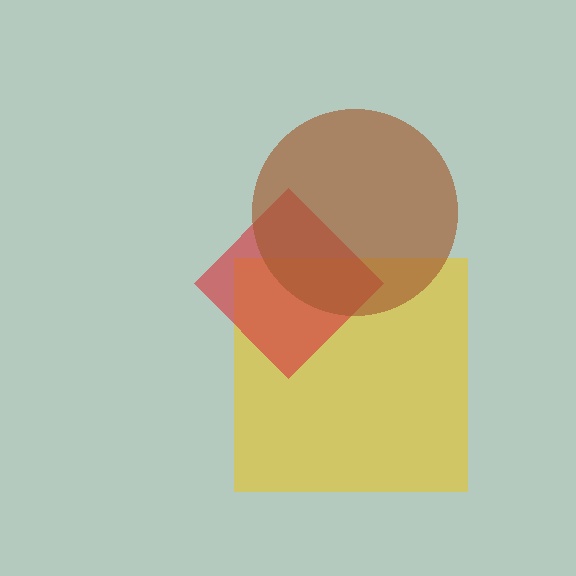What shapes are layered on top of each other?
The layered shapes are: a yellow square, a red diamond, a brown circle.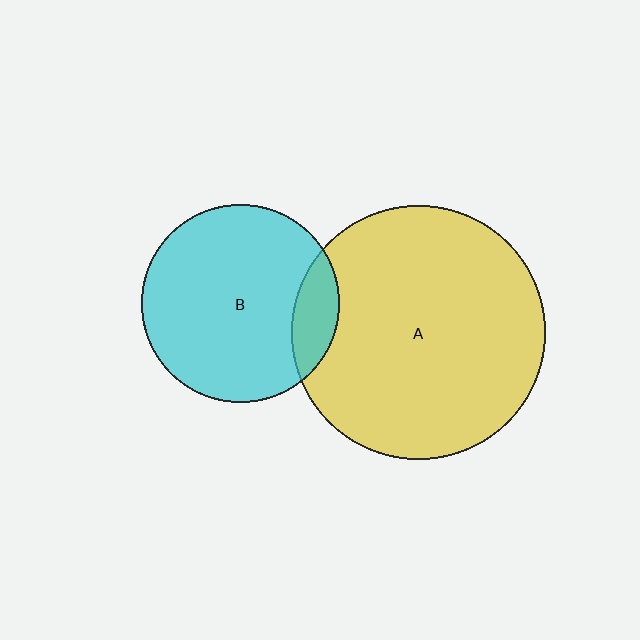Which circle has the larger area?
Circle A (yellow).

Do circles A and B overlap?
Yes.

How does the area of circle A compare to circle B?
Approximately 1.7 times.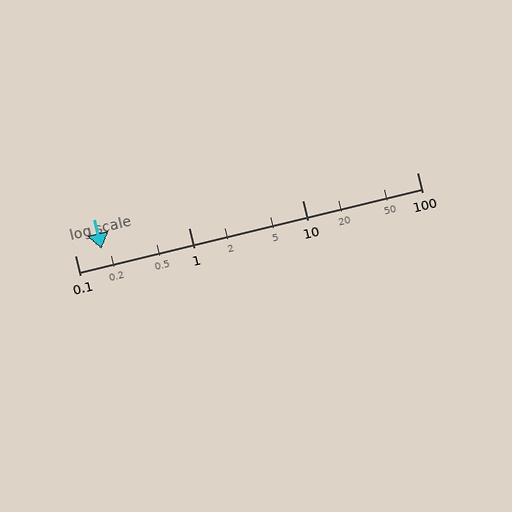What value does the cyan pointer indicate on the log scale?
The pointer indicates approximately 0.17.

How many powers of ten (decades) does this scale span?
The scale spans 3 decades, from 0.1 to 100.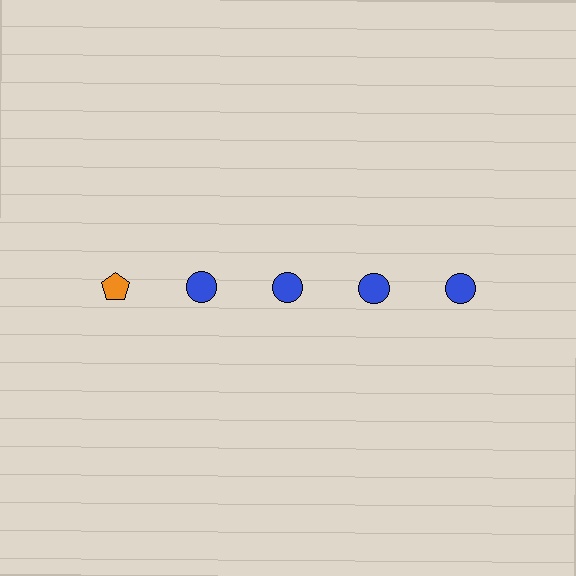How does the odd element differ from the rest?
It differs in both color (orange instead of blue) and shape (pentagon instead of circle).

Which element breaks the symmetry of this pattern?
The orange pentagon in the top row, leftmost column breaks the symmetry. All other shapes are blue circles.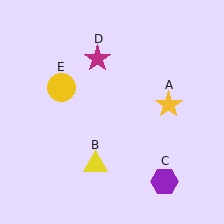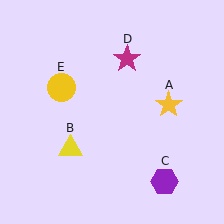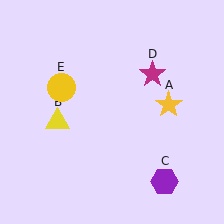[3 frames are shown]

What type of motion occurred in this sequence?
The yellow triangle (object B), magenta star (object D) rotated clockwise around the center of the scene.